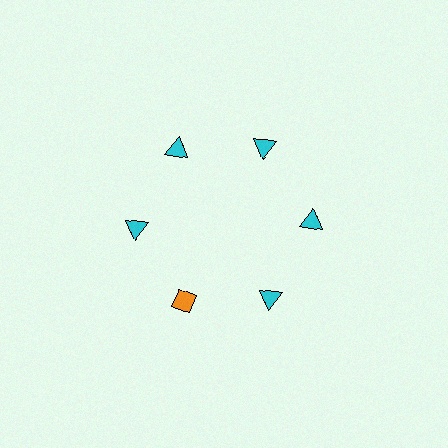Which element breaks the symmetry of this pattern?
The orange diamond at roughly the 7 o'clock position breaks the symmetry. All other shapes are cyan triangles.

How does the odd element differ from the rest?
It differs in both color (orange instead of cyan) and shape (diamond instead of triangle).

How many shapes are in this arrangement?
There are 6 shapes arranged in a ring pattern.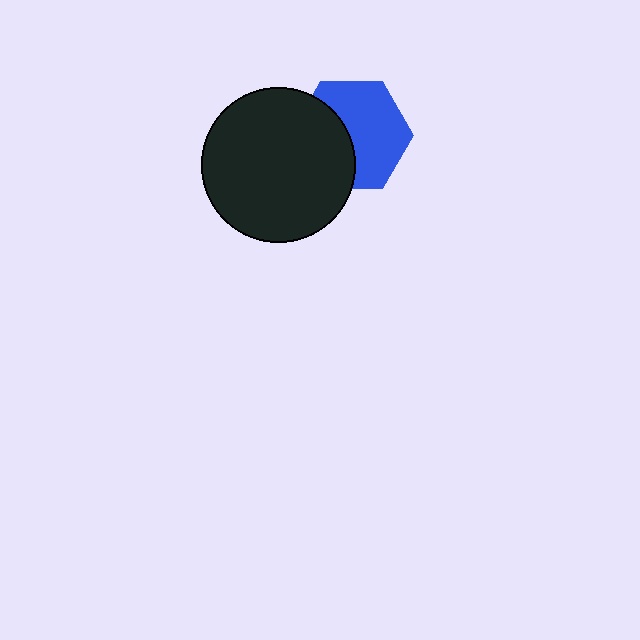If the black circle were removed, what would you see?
You would see the complete blue hexagon.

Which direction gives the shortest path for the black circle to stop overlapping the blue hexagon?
Moving left gives the shortest separation.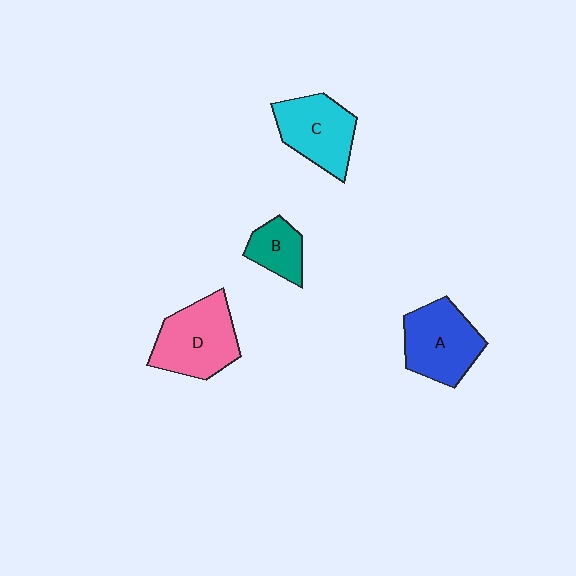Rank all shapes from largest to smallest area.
From largest to smallest: D (pink), A (blue), C (cyan), B (teal).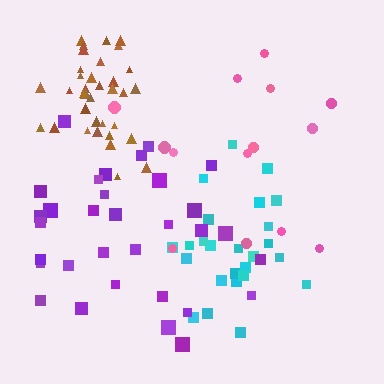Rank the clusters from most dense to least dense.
brown, cyan, purple, pink.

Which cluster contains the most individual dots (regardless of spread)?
Brown (35).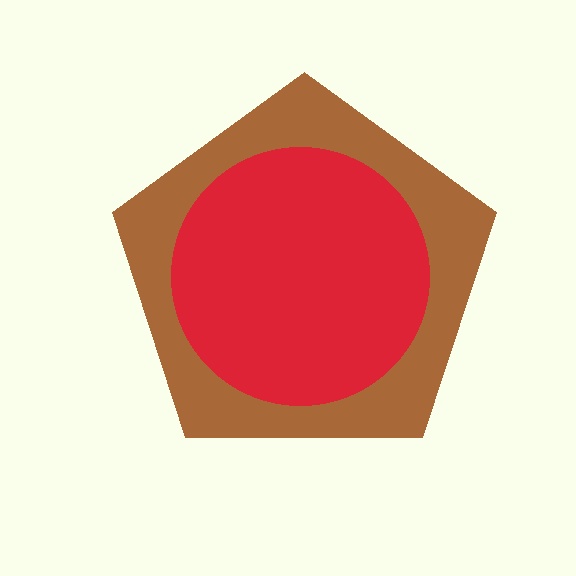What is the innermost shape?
The red circle.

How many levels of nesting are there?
2.